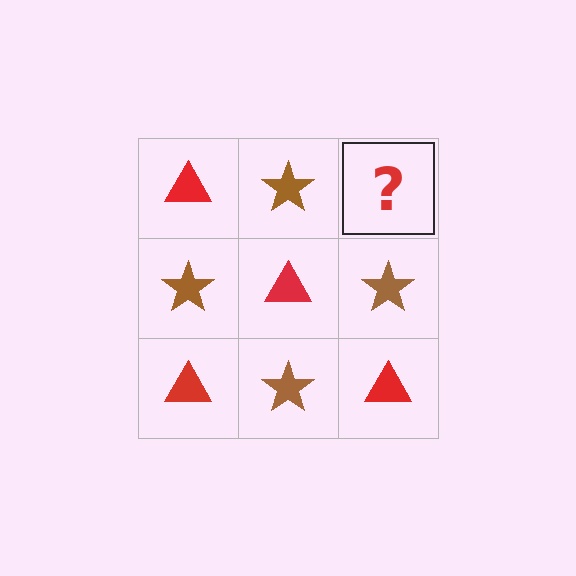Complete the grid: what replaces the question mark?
The question mark should be replaced with a red triangle.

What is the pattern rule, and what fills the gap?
The rule is that it alternates red triangle and brown star in a checkerboard pattern. The gap should be filled with a red triangle.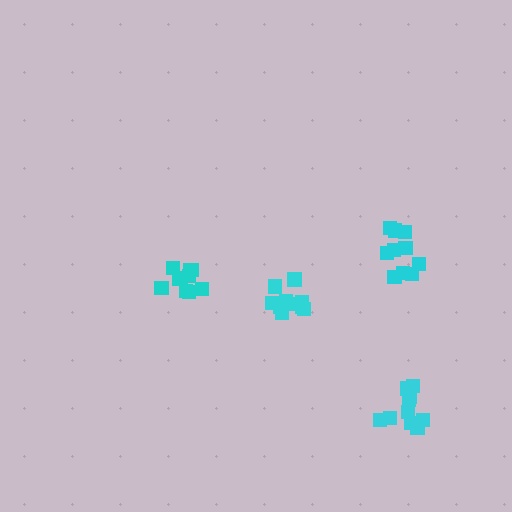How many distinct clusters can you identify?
There are 4 distinct clusters.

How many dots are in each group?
Group 1: 10 dots, Group 2: 10 dots, Group 3: 10 dots, Group 4: 10 dots (40 total).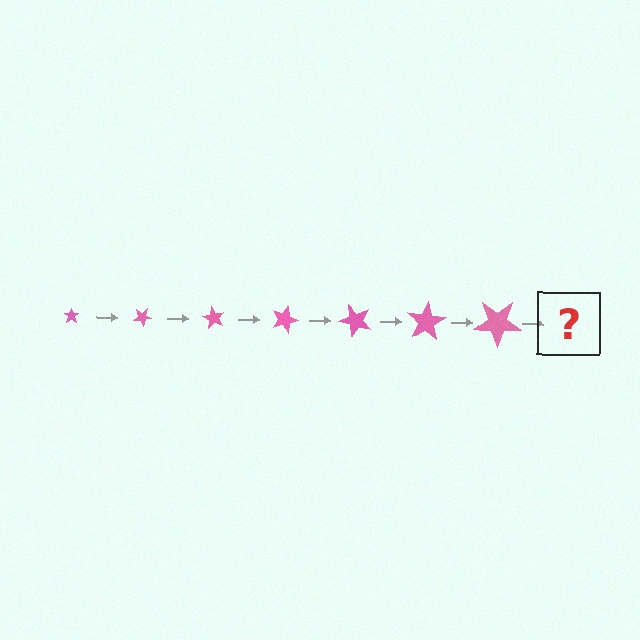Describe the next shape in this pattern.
It should be a star, larger than the previous one and rotated 210 degrees from the start.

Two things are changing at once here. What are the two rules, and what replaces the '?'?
The two rules are that the star grows larger each step and it rotates 30 degrees each step. The '?' should be a star, larger than the previous one and rotated 210 degrees from the start.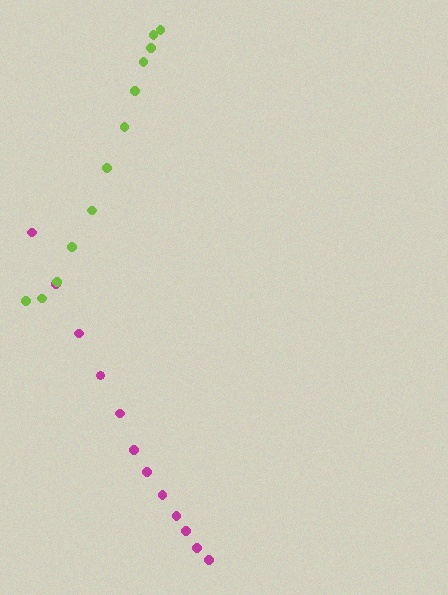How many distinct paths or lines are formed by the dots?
There are 2 distinct paths.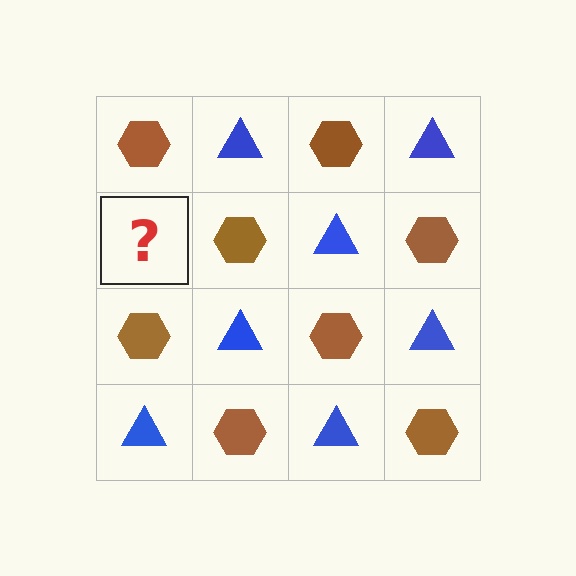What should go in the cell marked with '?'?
The missing cell should contain a blue triangle.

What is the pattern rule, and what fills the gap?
The rule is that it alternates brown hexagon and blue triangle in a checkerboard pattern. The gap should be filled with a blue triangle.